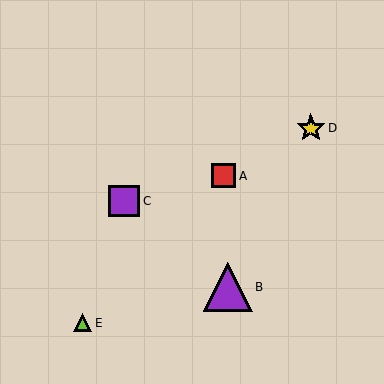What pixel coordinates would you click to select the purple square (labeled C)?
Click at (124, 201) to select the purple square C.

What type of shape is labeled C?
Shape C is a purple square.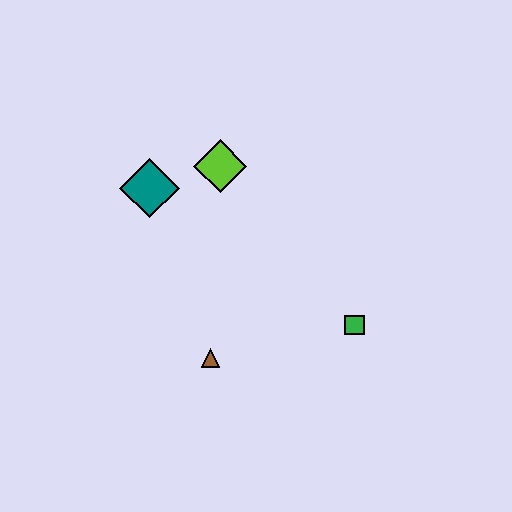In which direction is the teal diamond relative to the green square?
The teal diamond is to the left of the green square.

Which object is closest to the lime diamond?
The teal diamond is closest to the lime diamond.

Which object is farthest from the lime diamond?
The green square is farthest from the lime diamond.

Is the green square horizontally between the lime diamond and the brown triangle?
No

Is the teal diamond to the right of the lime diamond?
No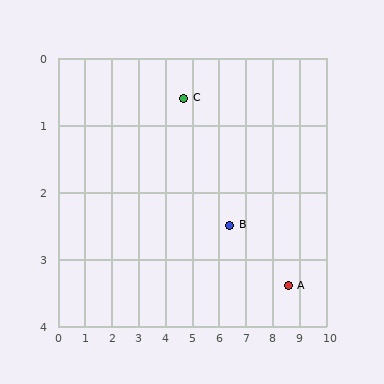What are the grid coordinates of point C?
Point C is at approximately (4.7, 0.6).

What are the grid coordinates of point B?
Point B is at approximately (6.4, 2.5).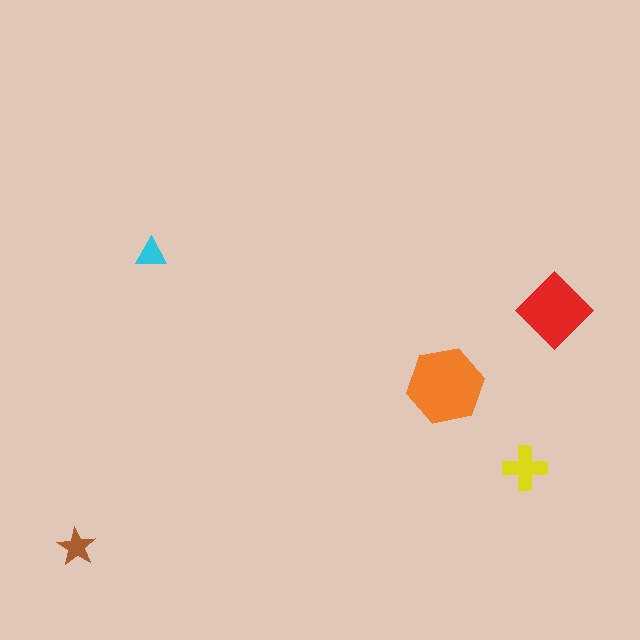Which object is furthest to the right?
The red diamond is rightmost.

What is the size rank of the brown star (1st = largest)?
4th.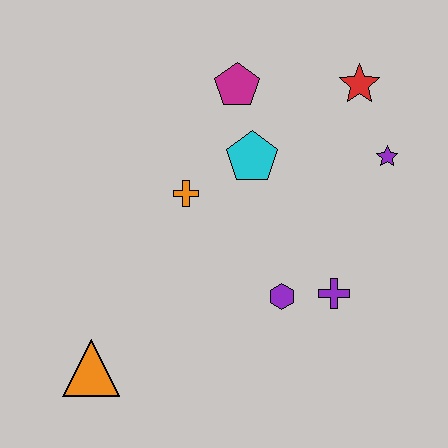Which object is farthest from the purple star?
The orange triangle is farthest from the purple star.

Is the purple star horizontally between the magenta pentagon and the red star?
No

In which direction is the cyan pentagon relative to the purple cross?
The cyan pentagon is above the purple cross.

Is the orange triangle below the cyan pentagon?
Yes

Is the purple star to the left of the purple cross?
No